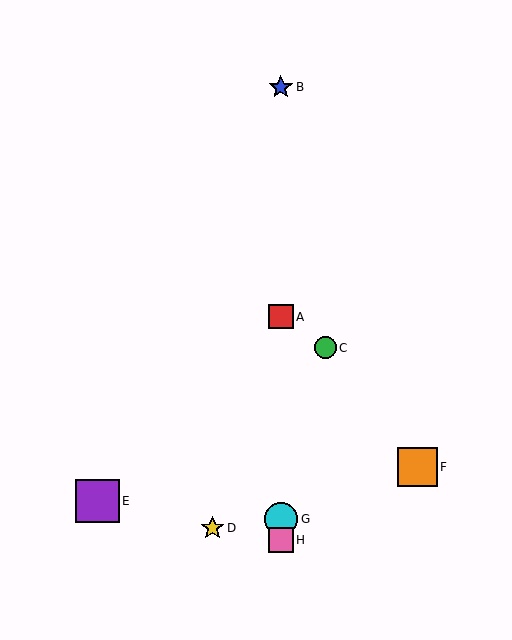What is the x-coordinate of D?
Object D is at x≈212.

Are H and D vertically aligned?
No, H is at x≈281 and D is at x≈212.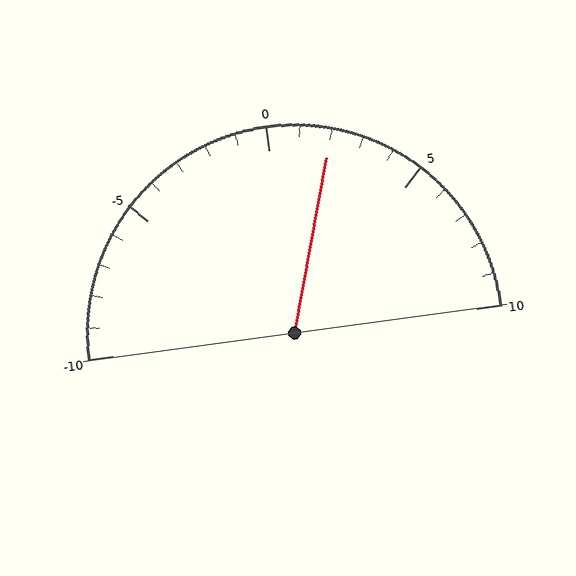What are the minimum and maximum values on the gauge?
The gauge ranges from -10 to 10.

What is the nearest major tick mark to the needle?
The nearest major tick mark is 0.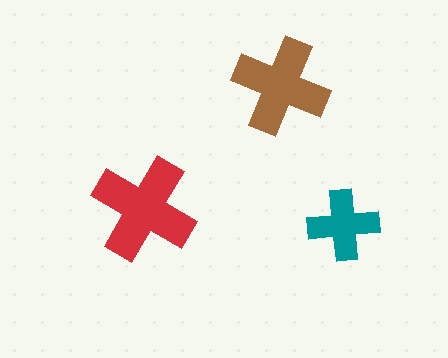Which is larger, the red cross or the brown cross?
The red one.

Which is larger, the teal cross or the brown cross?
The brown one.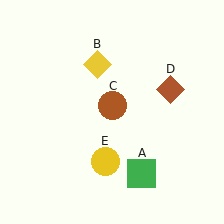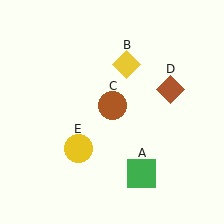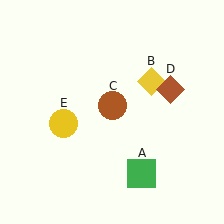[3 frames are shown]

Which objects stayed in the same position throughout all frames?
Green square (object A) and brown circle (object C) and brown diamond (object D) remained stationary.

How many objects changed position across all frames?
2 objects changed position: yellow diamond (object B), yellow circle (object E).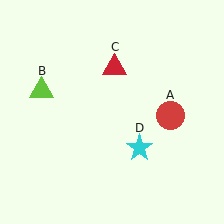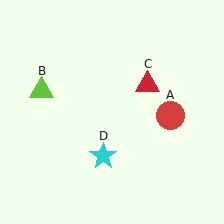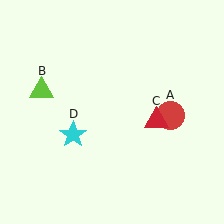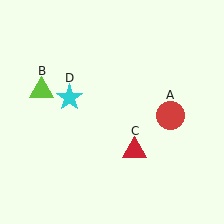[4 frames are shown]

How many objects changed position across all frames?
2 objects changed position: red triangle (object C), cyan star (object D).